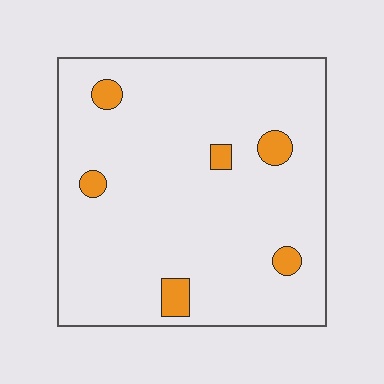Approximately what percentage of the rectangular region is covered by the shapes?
Approximately 5%.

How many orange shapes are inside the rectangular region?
6.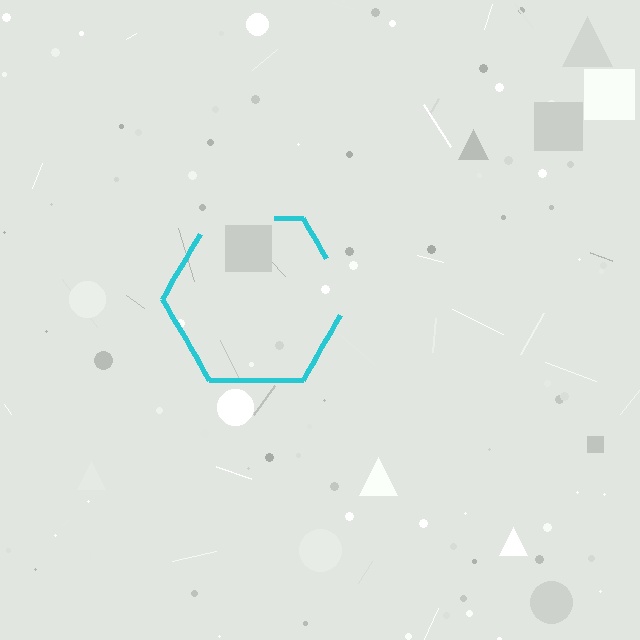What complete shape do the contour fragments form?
The contour fragments form a hexagon.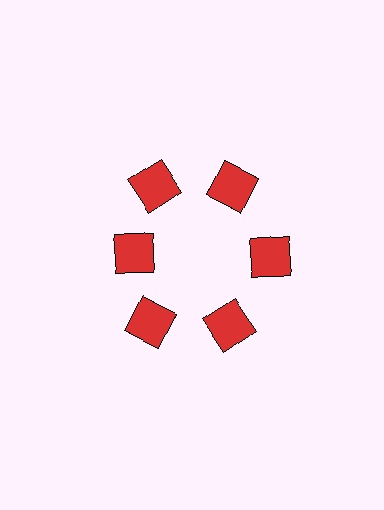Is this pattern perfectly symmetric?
No. The 6 red squares are arranged in a ring, but one element near the 9 o'clock position is pulled inward toward the center, breaking the 6-fold rotational symmetry.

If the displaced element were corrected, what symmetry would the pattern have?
It would have 6-fold rotational symmetry — the pattern would map onto itself every 60 degrees.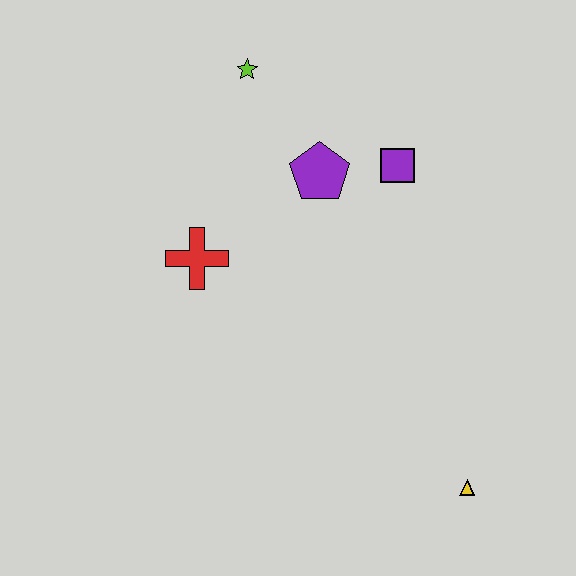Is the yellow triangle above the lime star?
No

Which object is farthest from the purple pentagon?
The yellow triangle is farthest from the purple pentagon.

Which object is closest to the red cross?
The purple pentagon is closest to the red cross.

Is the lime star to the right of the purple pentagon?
No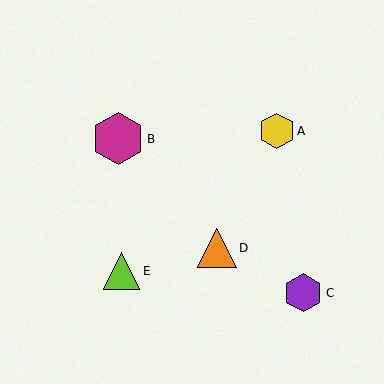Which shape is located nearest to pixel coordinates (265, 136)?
The yellow hexagon (labeled A) at (277, 131) is nearest to that location.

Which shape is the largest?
The magenta hexagon (labeled B) is the largest.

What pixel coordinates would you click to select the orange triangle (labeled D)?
Click at (217, 248) to select the orange triangle D.